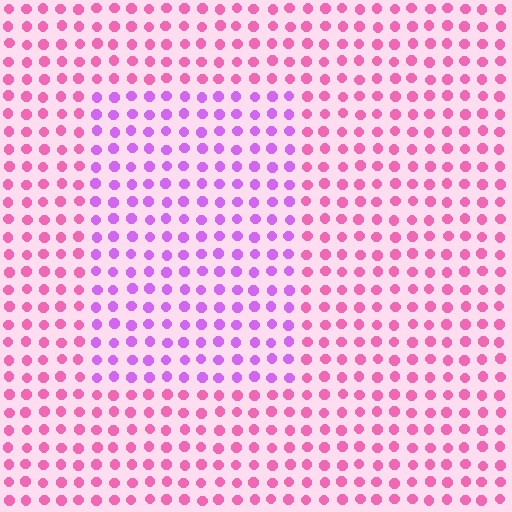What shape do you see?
I see a rectangle.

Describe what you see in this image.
The image is filled with small pink elements in a uniform arrangement. A rectangle-shaped region is visible where the elements are tinted to a slightly different hue, forming a subtle color boundary.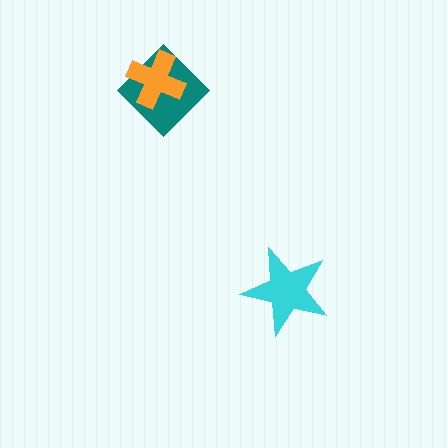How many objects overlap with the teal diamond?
1 object overlaps with the teal diamond.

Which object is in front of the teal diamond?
The orange cross is in front of the teal diamond.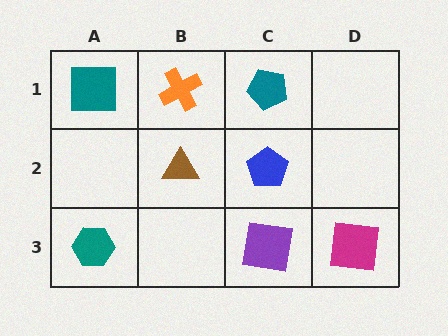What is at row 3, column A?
A teal hexagon.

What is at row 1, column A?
A teal square.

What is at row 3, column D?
A magenta square.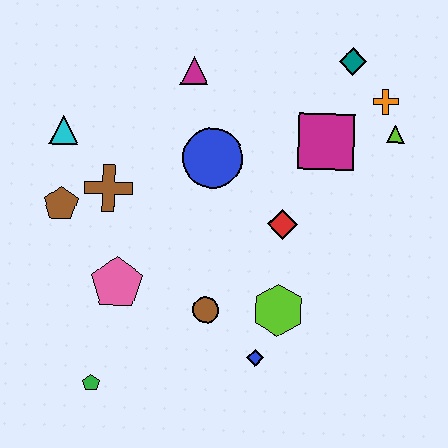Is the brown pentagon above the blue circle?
No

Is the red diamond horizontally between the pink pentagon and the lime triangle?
Yes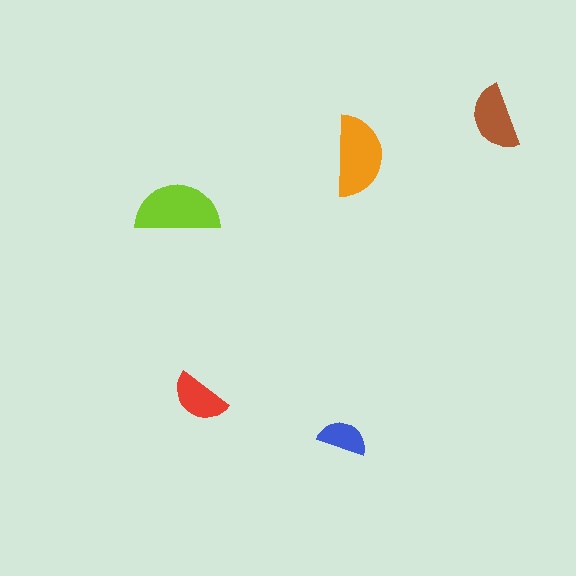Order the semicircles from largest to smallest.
the lime one, the orange one, the brown one, the red one, the blue one.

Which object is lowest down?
The blue semicircle is bottommost.